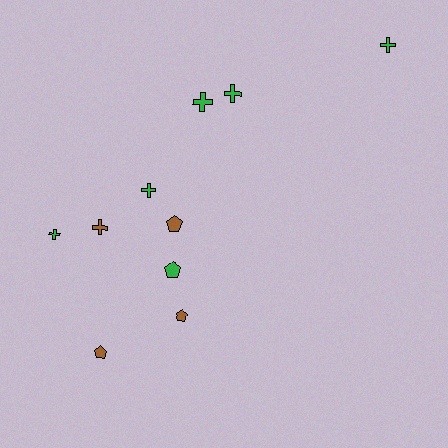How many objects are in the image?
There are 10 objects.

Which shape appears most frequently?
Cross, with 6 objects.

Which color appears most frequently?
Green, with 6 objects.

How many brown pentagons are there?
There are 3 brown pentagons.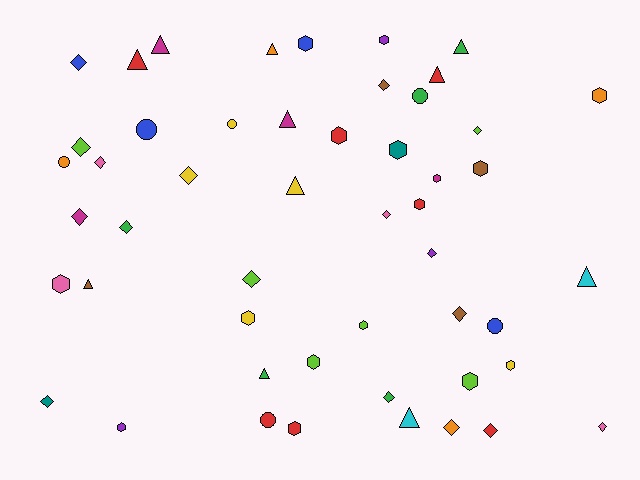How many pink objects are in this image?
There are 4 pink objects.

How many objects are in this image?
There are 50 objects.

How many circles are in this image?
There are 6 circles.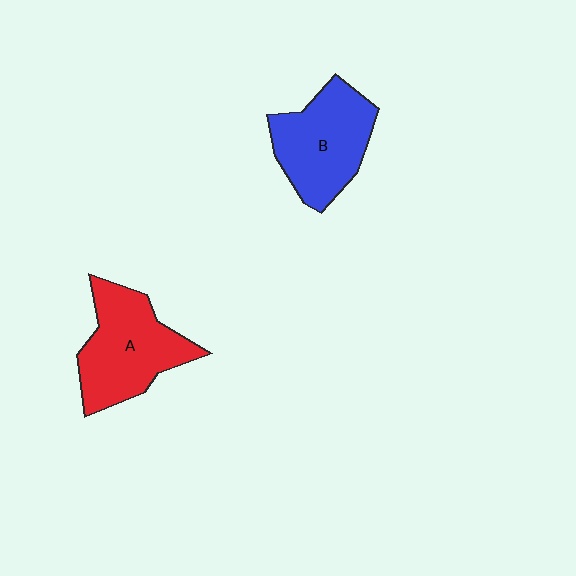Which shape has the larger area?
Shape A (red).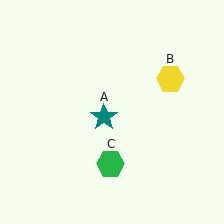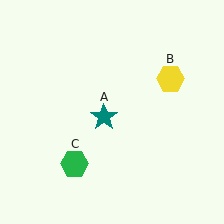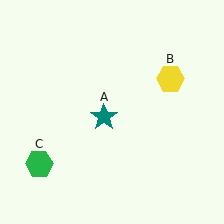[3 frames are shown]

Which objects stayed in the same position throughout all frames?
Teal star (object A) and yellow hexagon (object B) remained stationary.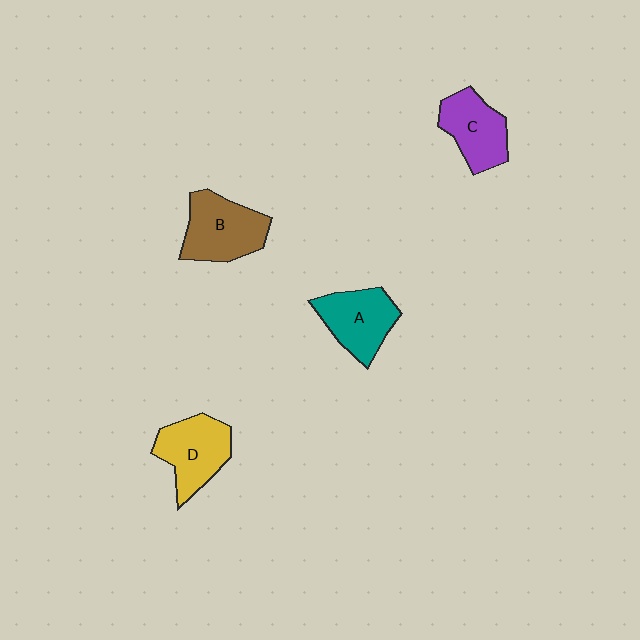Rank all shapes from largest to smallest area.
From largest to smallest: B (brown), D (yellow), A (teal), C (purple).